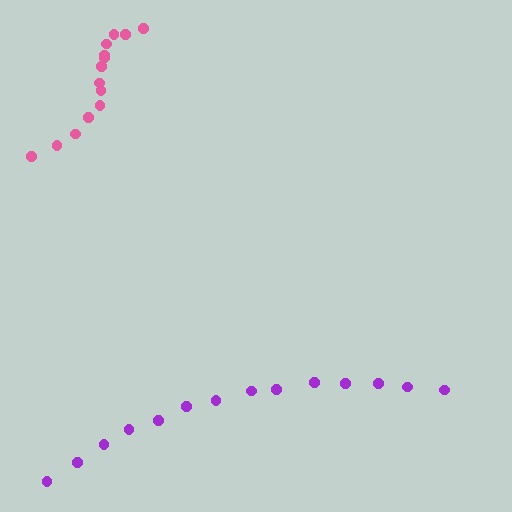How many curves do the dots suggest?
There are 2 distinct paths.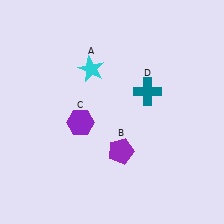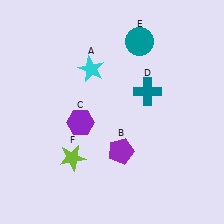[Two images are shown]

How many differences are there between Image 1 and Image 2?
There are 2 differences between the two images.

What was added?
A teal circle (E), a lime star (F) were added in Image 2.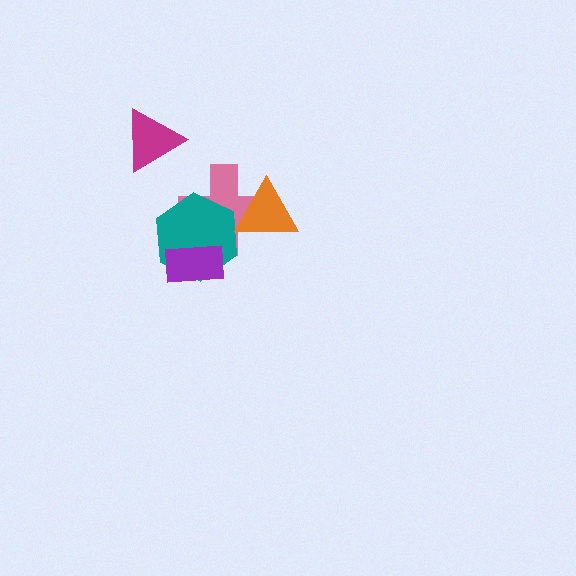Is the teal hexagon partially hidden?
Yes, it is partially covered by another shape.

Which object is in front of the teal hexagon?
The purple rectangle is in front of the teal hexagon.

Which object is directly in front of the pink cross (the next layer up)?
The teal hexagon is directly in front of the pink cross.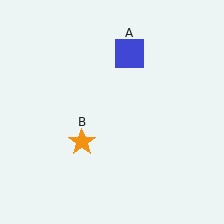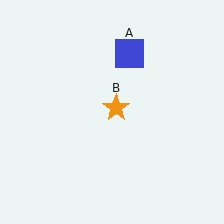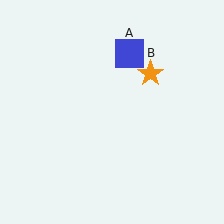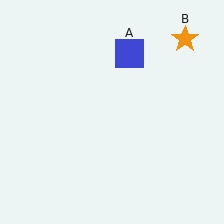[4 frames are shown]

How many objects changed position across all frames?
1 object changed position: orange star (object B).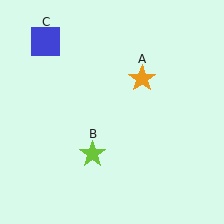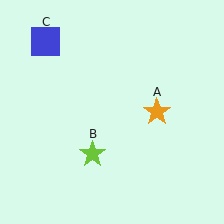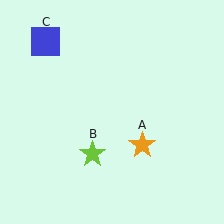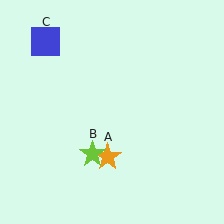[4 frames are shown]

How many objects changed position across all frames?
1 object changed position: orange star (object A).